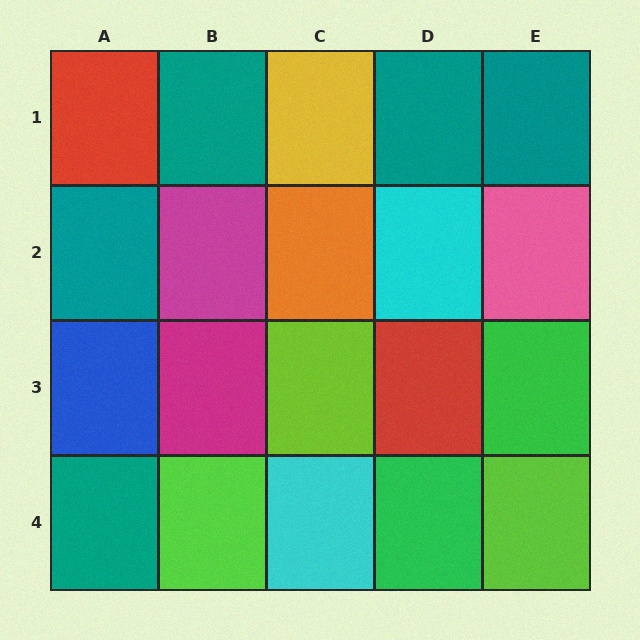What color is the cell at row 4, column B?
Lime.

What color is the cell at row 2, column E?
Pink.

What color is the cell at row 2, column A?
Teal.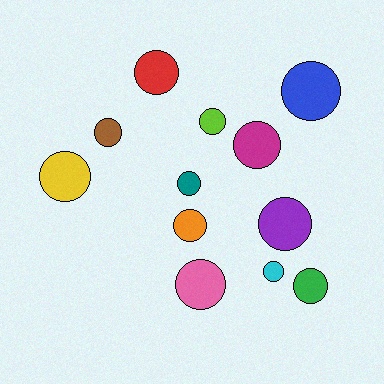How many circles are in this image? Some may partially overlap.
There are 12 circles.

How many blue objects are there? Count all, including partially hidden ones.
There is 1 blue object.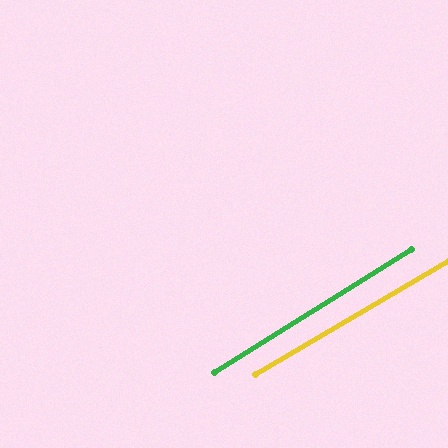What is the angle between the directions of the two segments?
Approximately 2 degrees.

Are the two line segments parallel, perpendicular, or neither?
Parallel — their directions differ by only 1.6°.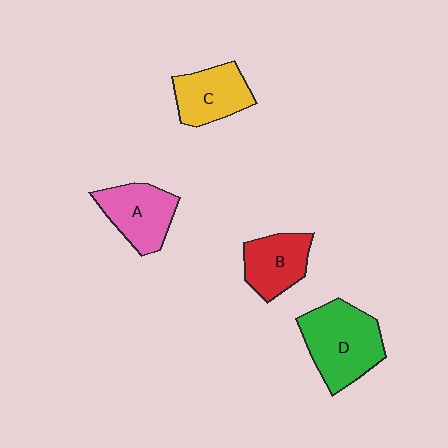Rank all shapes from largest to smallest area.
From largest to smallest: D (green), A (pink), C (yellow), B (red).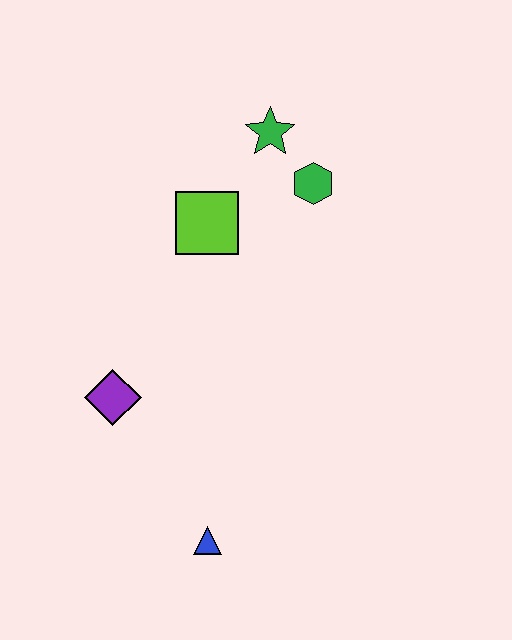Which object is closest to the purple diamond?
The blue triangle is closest to the purple diamond.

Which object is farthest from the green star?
The blue triangle is farthest from the green star.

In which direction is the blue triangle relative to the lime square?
The blue triangle is below the lime square.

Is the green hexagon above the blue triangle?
Yes